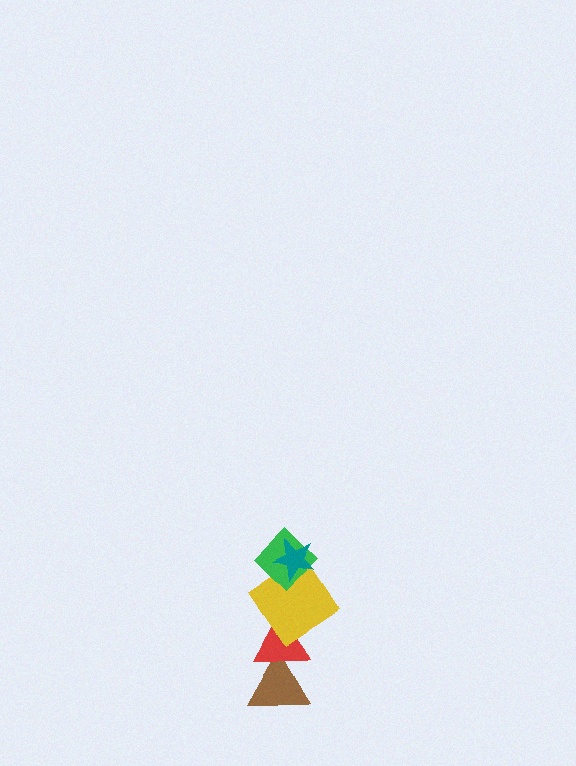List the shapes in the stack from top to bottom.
From top to bottom: the teal star, the green diamond, the yellow diamond, the red triangle, the brown triangle.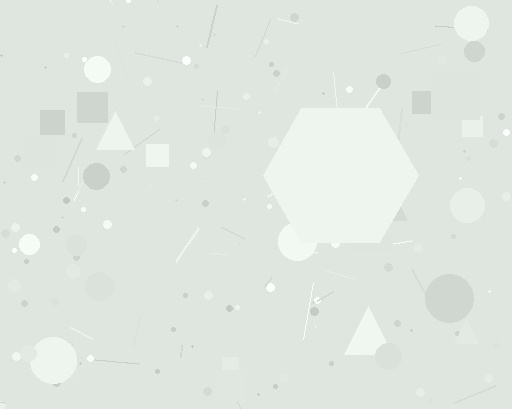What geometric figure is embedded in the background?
A hexagon is embedded in the background.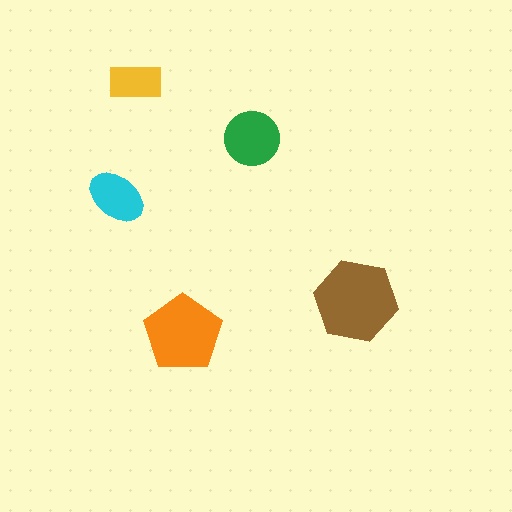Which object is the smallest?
The yellow rectangle.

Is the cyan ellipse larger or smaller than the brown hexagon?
Smaller.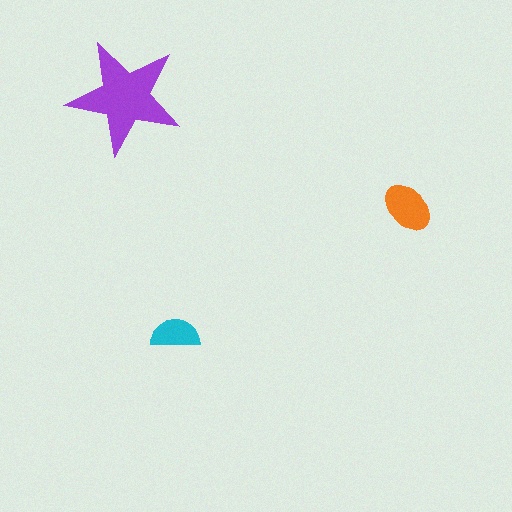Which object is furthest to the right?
The orange ellipse is rightmost.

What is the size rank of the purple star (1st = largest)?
1st.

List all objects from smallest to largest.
The cyan semicircle, the orange ellipse, the purple star.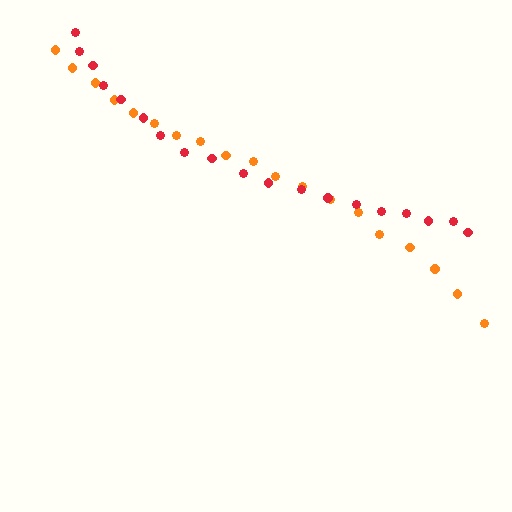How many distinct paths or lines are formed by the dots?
There are 2 distinct paths.